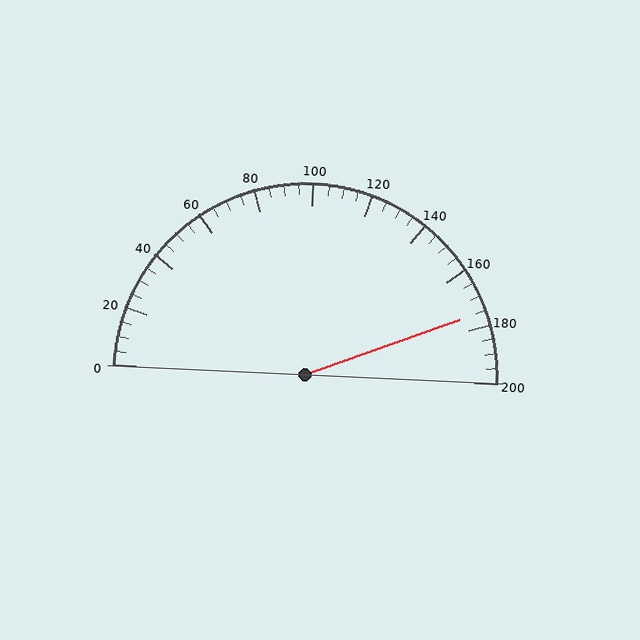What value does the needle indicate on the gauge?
The needle indicates approximately 175.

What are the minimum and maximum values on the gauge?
The gauge ranges from 0 to 200.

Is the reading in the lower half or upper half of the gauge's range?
The reading is in the upper half of the range (0 to 200).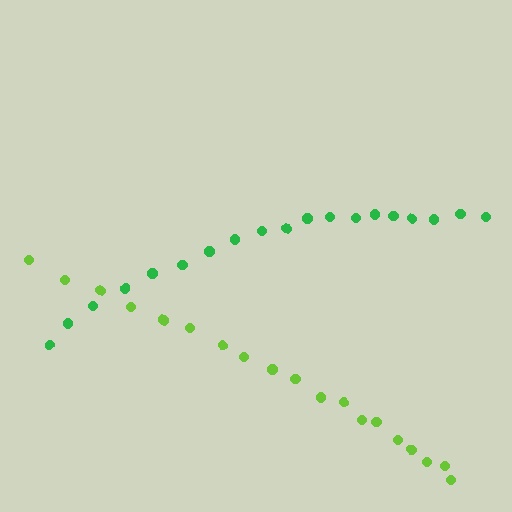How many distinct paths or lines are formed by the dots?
There are 2 distinct paths.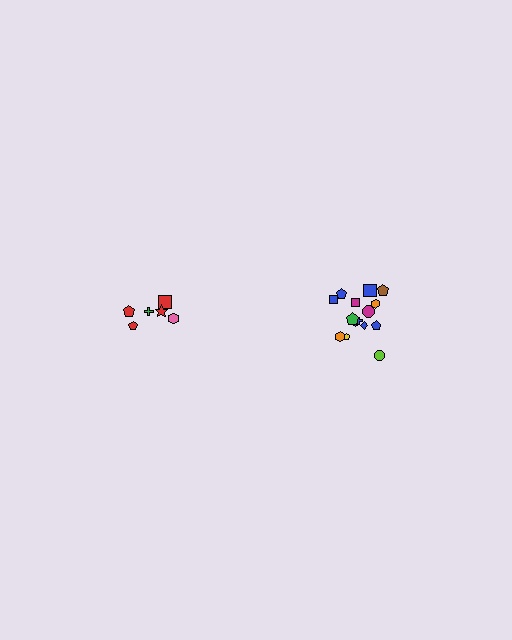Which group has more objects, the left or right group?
The right group.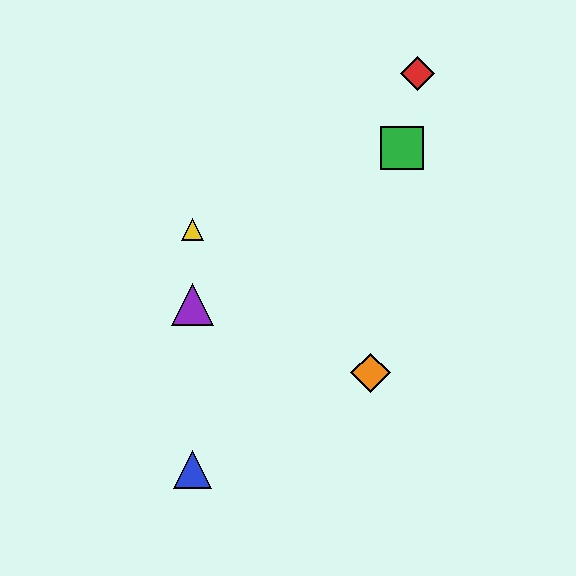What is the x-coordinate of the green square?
The green square is at x≈402.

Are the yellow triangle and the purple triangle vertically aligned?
Yes, both are at x≈193.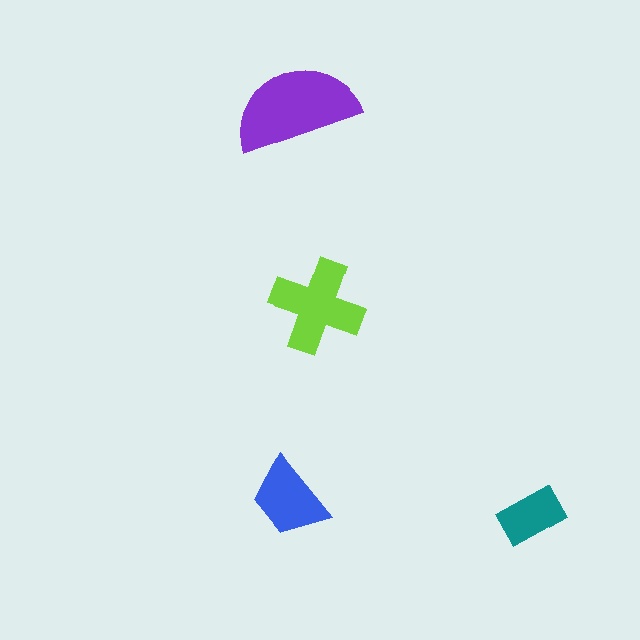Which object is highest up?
The purple semicircle is topmost.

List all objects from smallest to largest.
The teal rectangle, the blue trapezoid, the lime cross, the purple semicircle.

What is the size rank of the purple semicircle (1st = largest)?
1st.